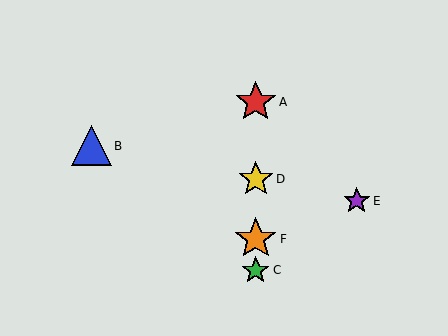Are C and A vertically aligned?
Yes, both are at x≈256.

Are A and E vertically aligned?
No, A is at x≈256 and E is at x≈357.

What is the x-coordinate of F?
Object F is at x≈256.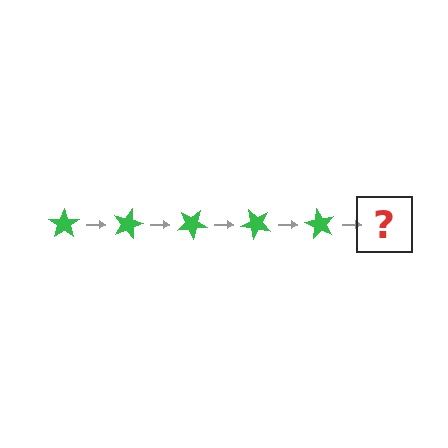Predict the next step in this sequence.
The next step is a green star rotated 75 degrees.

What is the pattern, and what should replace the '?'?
The pattern is that the star rotates 15 degrees each step. The '?' should be a green star rotated 75 degrees.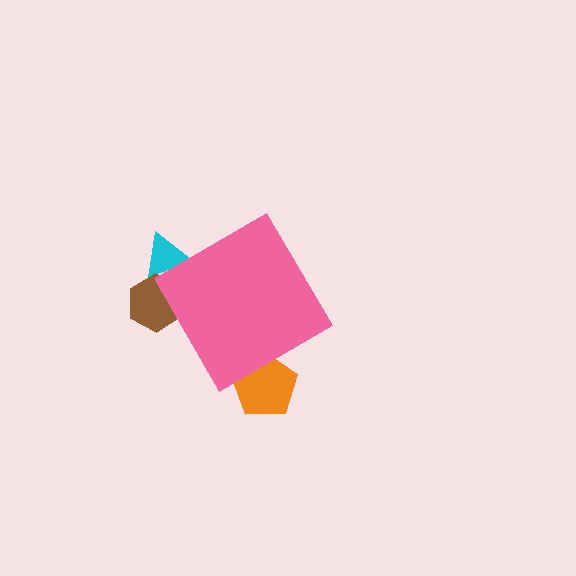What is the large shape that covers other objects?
A pink diamond.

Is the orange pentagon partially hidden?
Yes, the orange pentagon is partially hidden behind the pink diamond.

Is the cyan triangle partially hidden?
Yes, the cyan triangle is partially hidden behind the pink diamond.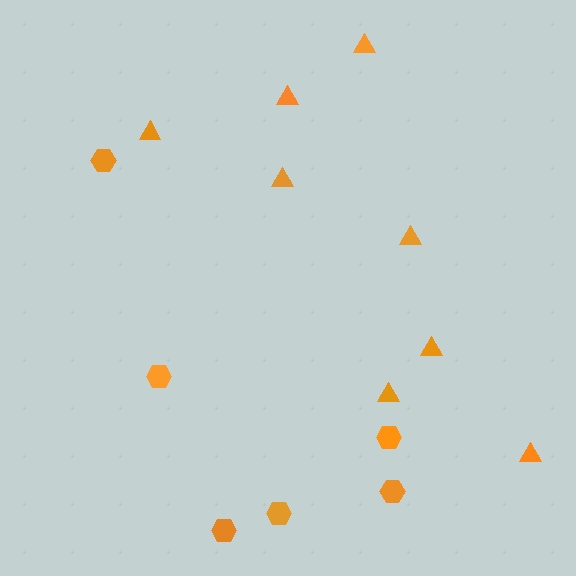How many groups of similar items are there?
There are 2 groups: one group of hexagons (6) and one group of triangles (8).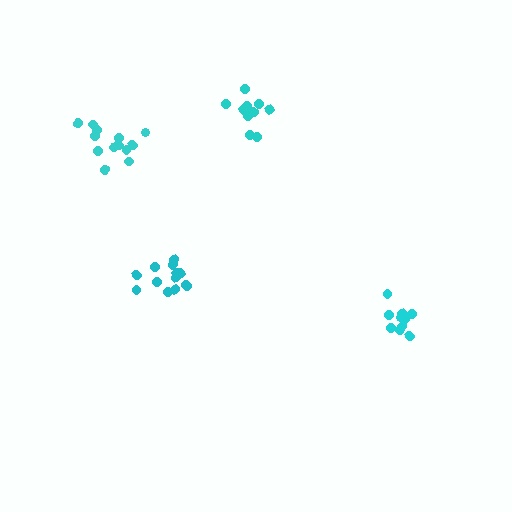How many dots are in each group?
Group 1: 10 dots, Group 2: 13 dots, Group 3: 13 dots, Group 4: 10 dots (46 total).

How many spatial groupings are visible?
There are 4 spatial groupings.